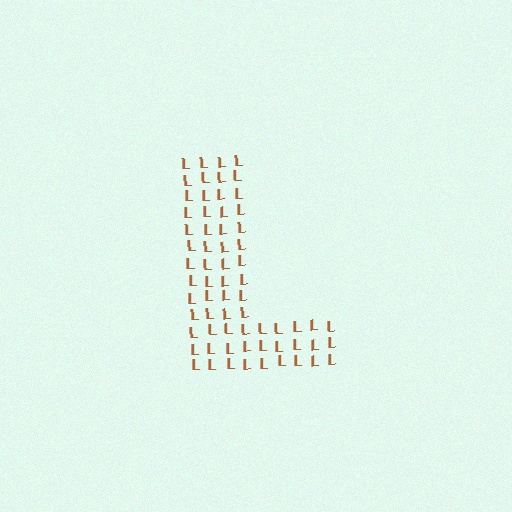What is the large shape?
The large shape is the letter L.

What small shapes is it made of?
It is made of small letter L's.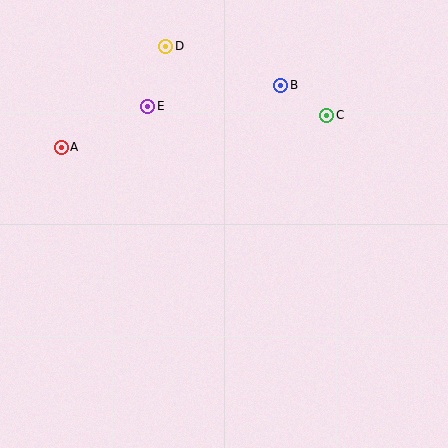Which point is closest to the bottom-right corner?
Point C is closest to the bottom-right corner.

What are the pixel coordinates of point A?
Point A is at (61, 147).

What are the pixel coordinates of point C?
Point C is at (327, 115).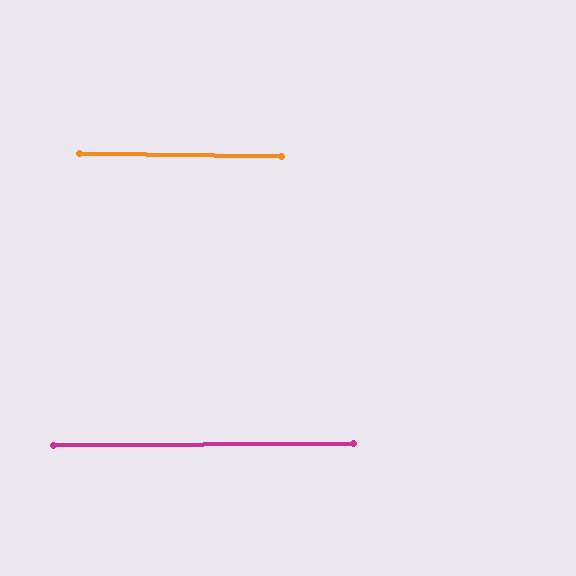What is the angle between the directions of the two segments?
Approximately 1 degree.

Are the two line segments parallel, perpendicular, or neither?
Parallel — their directions differ by only 1.3°.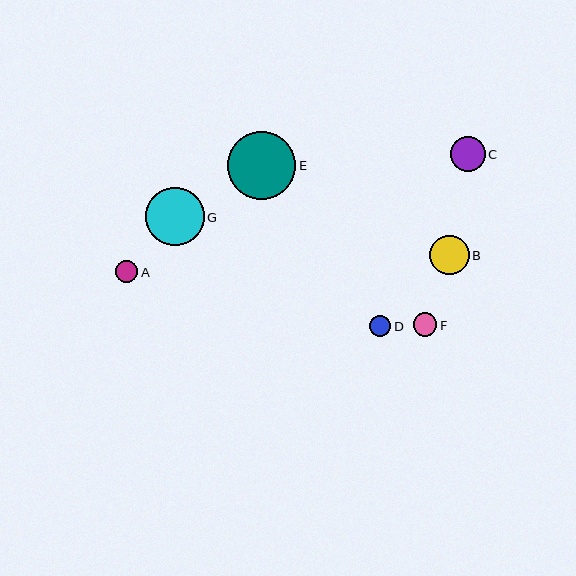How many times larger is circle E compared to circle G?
Circle E is approximately 1.2 times the size of circle G.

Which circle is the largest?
Circle E is the largest with a size of approximately 68 pixels.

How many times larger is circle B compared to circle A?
Circle B is approximately 1.8 times the size of circle A.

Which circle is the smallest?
Circle D is the smallest with a size of approximately 21 pixels.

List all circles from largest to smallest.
From largest to smallest: E, G, B, C, F, A, D.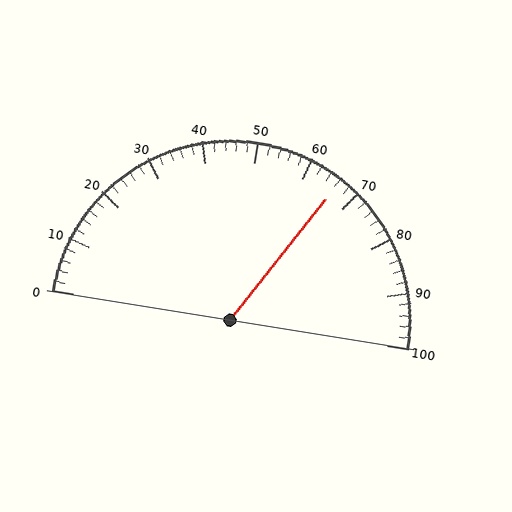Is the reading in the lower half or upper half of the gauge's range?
The reading is in the upper half of the range (0 to 100).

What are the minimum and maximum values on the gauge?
The gauge ranges from 0 to 100.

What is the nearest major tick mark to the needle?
The nearest major tick mark is 70.